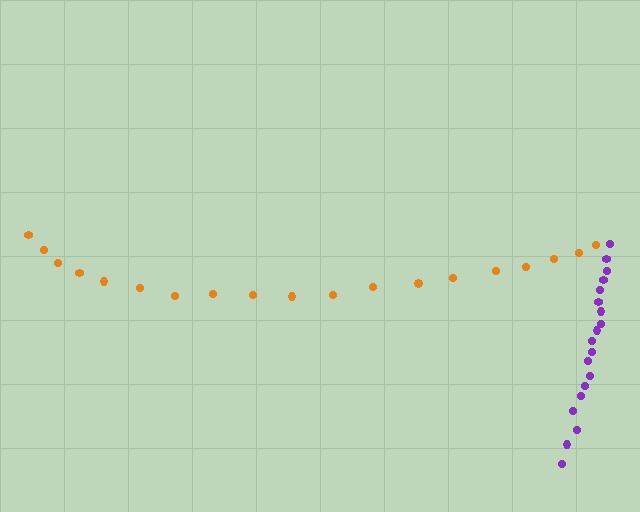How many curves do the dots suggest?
There are 2 distinct paths.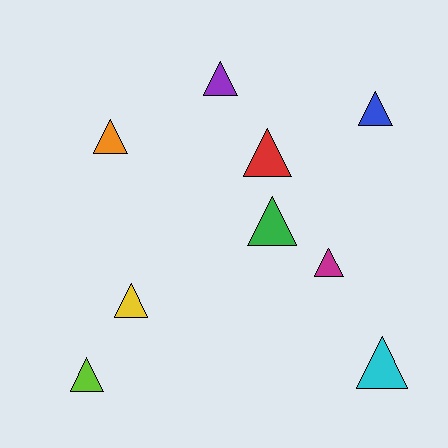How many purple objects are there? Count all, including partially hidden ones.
There is 1 purple object.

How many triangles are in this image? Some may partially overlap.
There are 9 triangles.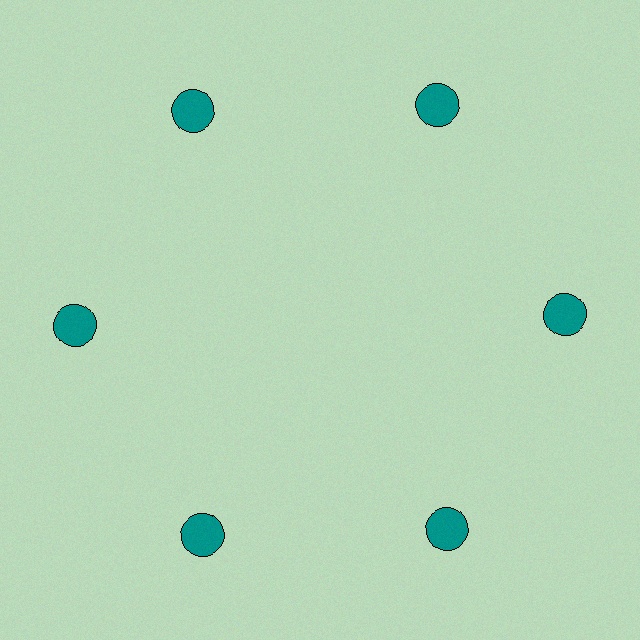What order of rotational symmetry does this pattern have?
This pattern has 6-fold rotational symmetry.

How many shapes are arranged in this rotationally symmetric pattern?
There are 6 shapes, arranged in 6 groups of 1.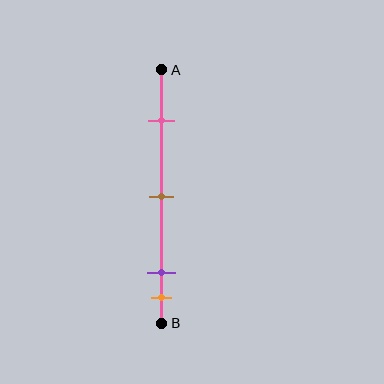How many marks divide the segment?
There are 4 marks dividing the segment.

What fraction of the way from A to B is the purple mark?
The purple mark is approximately 80% (0.8) of the way from A to B.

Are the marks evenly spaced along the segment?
No, the marks are not evenly spaced.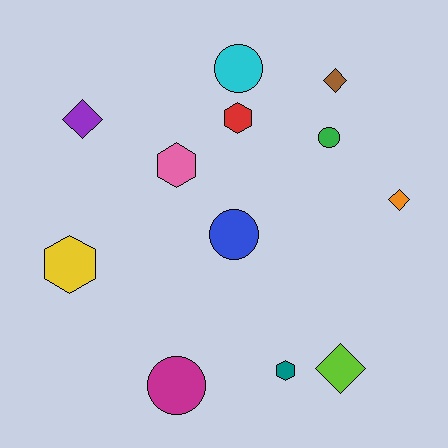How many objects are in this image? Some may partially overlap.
There are 12 objects.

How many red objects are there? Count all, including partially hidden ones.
There is 1 red object.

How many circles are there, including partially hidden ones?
There are 4 circles.